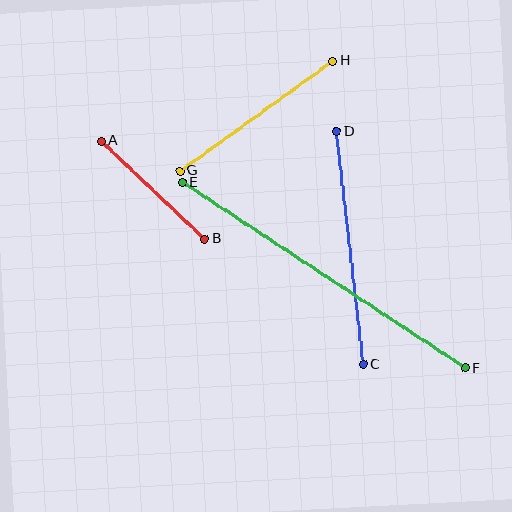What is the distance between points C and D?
The distance is approximately 235 pixels.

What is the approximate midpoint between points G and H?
The midpoint is at approximately (256, 116) pixels.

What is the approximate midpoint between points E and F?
The midpoint is at approximately (324, 275) pixels.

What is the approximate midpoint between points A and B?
The midpoint is at approximately (153, 190) pixels.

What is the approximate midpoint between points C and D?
The midpoint is at approximately (350, 248) pixels.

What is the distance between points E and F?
The distance is approximately 338 pixels.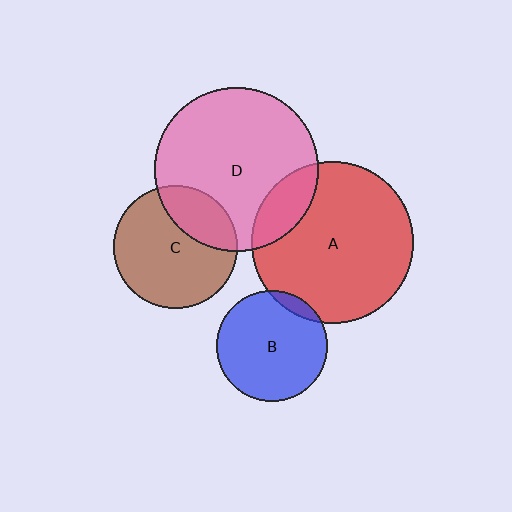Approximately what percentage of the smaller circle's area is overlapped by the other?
Approximately 5%.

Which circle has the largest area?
Circle D (pink).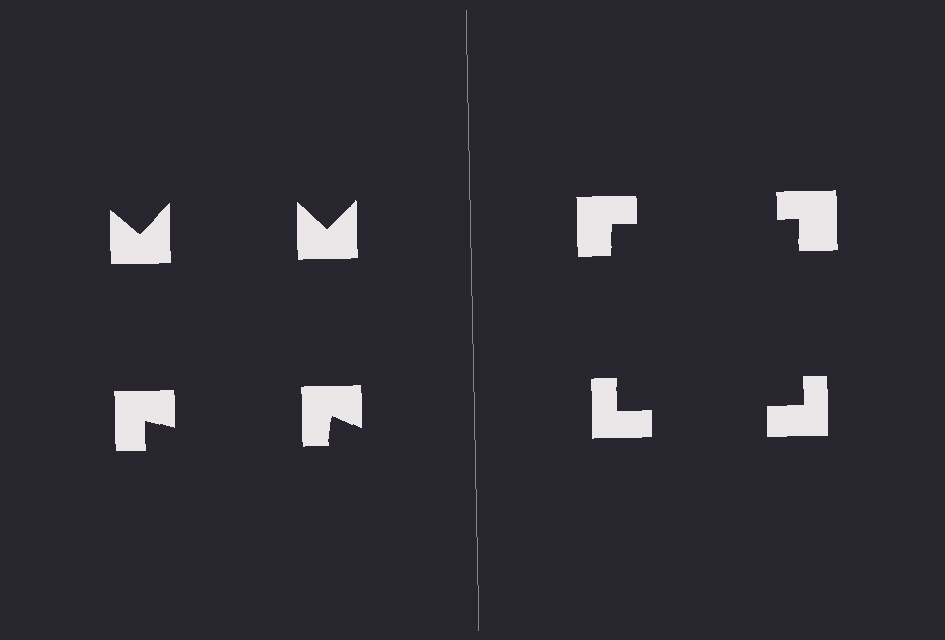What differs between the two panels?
The notched squares are positioned identically on both sides; only the wedge orientations differ. On the right they align to a square; on the left they are misaligned.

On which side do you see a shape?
An illusory square appears on the right side. On the left side the wedge cuts are rotated, so no coherent shape forms.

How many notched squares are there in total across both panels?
8 — 4 on each side.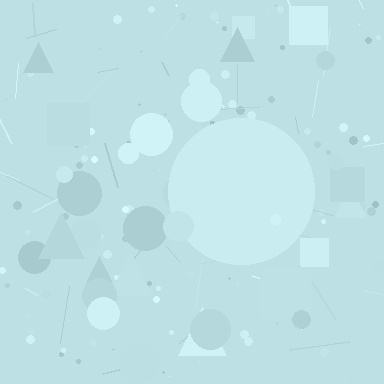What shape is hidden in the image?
A circle is hidden in the image.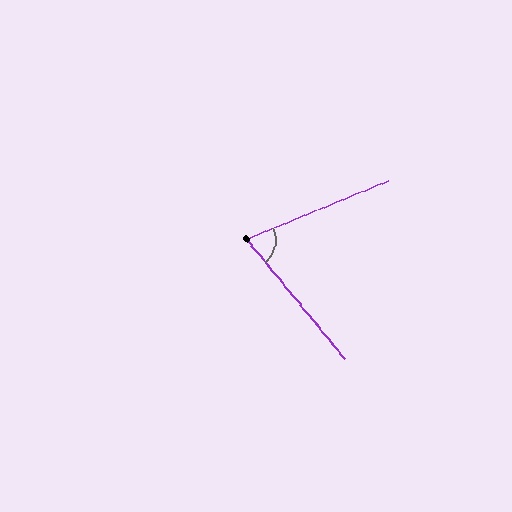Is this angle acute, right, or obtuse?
It is acute.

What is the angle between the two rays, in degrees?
Approximately 73 degrees.